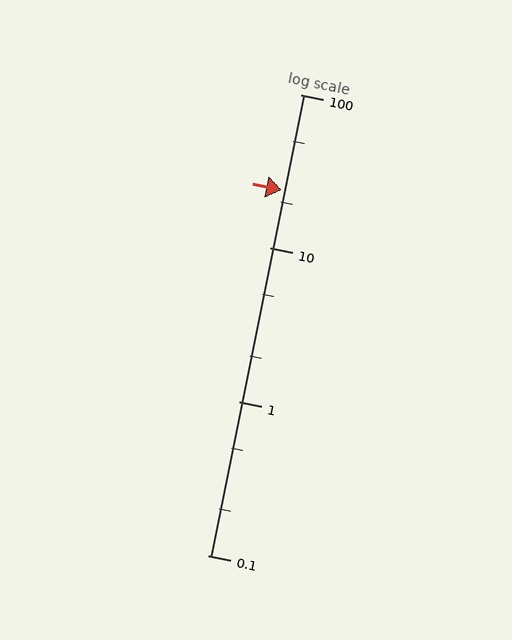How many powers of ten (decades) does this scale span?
The scale spans 3 decades, from 0.1 to 100.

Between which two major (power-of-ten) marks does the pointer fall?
The pointer is between 10 and 100.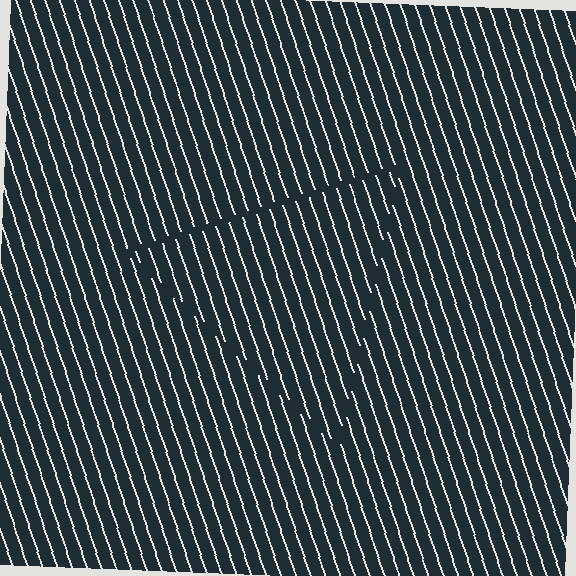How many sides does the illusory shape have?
3 sides — the line-ends trace a triangle.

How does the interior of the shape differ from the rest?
The interior of the shape contains the same grating, shifted by half a period — the contour is defined by the phase discontinuity where line-ends from the inner and outer gratings abut.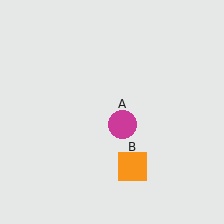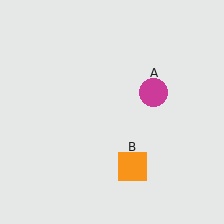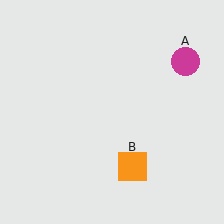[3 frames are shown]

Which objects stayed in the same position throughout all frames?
Orange square (object B) remained stationary.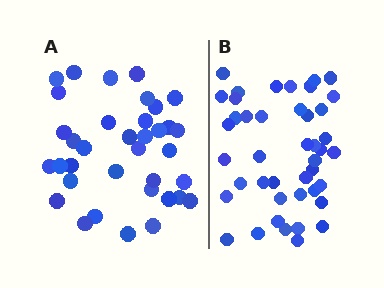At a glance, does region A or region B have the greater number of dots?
Region B (the right region) has more dots.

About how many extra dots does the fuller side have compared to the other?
Region B has roughly 8 or so more dots than region A.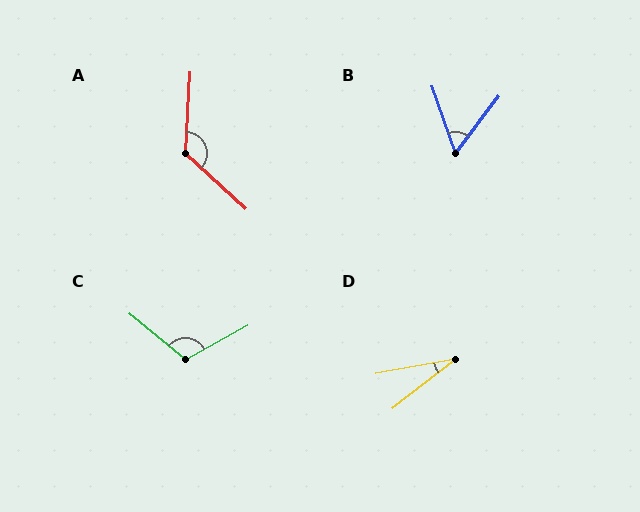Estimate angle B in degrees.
Approximately 56 degrees.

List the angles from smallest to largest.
D (28°), B (56°), C (111°), A (129°).